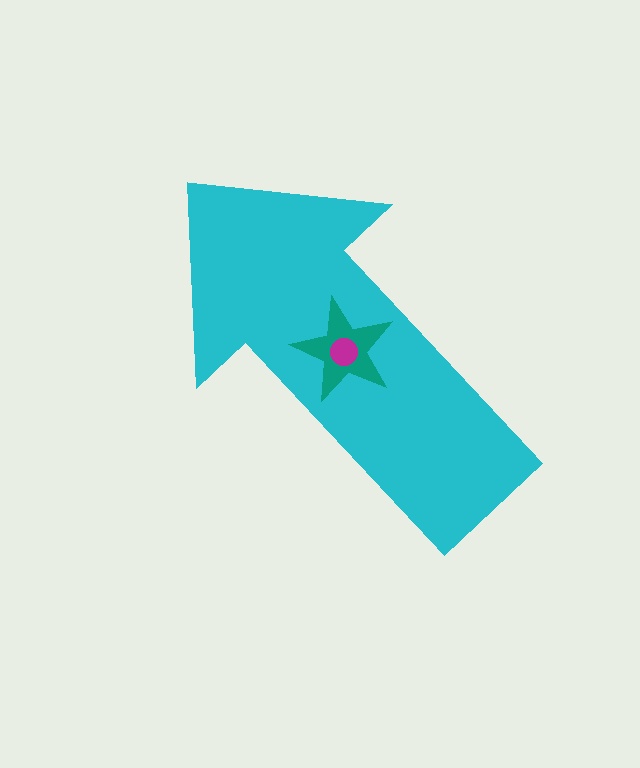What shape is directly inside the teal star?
The magenta circle.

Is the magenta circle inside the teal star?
Yes.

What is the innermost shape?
The magenta circle.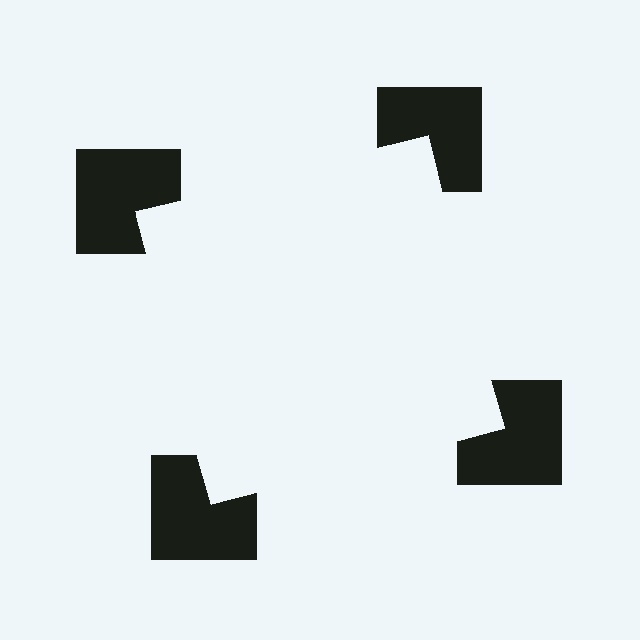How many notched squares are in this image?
There are 4 — one at each vertex of the illusory square.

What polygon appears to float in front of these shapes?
An illusory square — its edges are inferred from the aligned wedge cuts in the notched squares, not physically drawn.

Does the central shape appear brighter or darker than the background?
It typically appears slightly brighter than the background, even though no actual brightness change is drawn.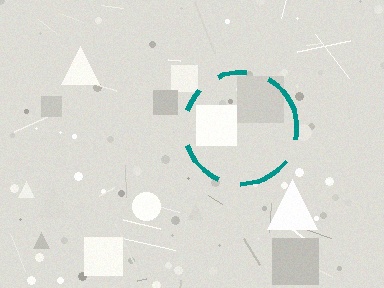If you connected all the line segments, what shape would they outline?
They would outline a circle.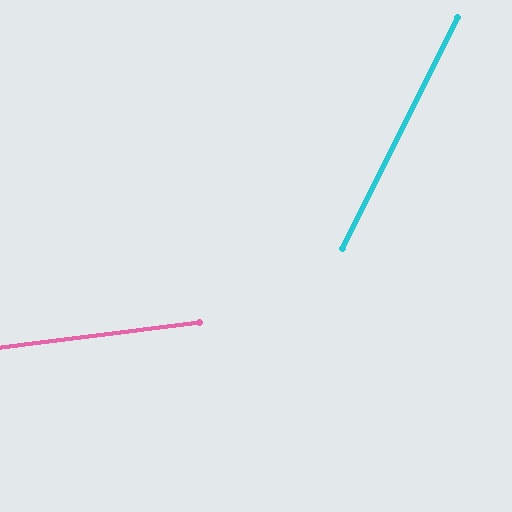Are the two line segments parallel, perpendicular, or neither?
Neither parallel nor perpendicular — they differ by about 56°.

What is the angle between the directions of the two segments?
Approximately 56 degrees.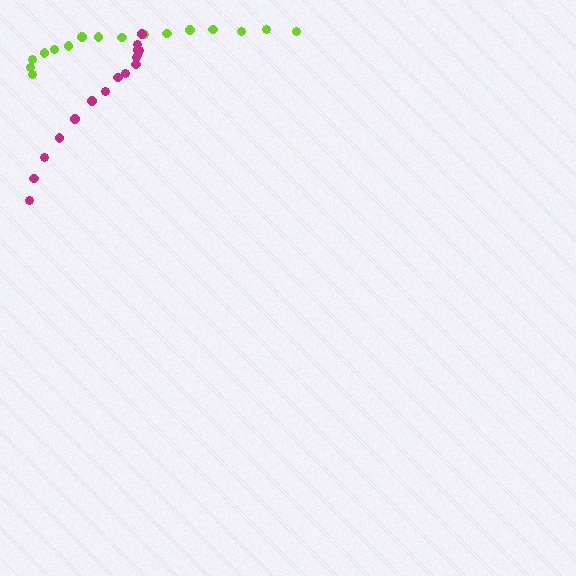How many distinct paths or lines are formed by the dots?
There are 2 distinct paths.